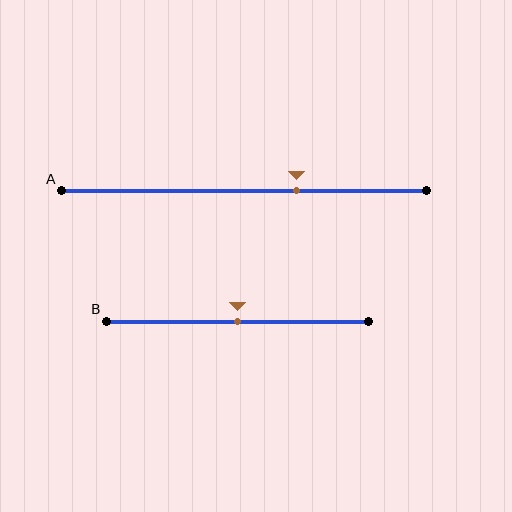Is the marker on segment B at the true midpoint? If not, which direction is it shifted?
Yes, the marker on segment B is at the true midpoint.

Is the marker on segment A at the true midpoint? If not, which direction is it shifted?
No, the marker on segment A is shifted to the right by about 14% of the segment length.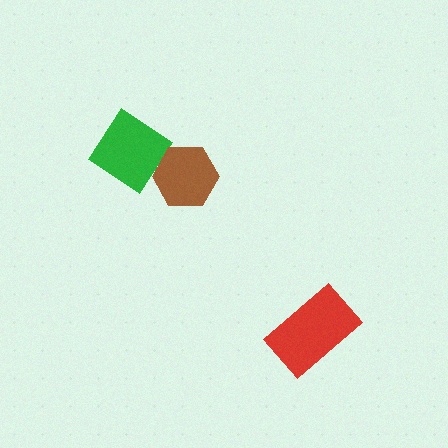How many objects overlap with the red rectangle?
0 objects overlap with the red rectangle.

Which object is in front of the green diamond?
The brown hexagon is in front of the green diamond.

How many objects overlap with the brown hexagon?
1 object overlaps with the brown hexagon.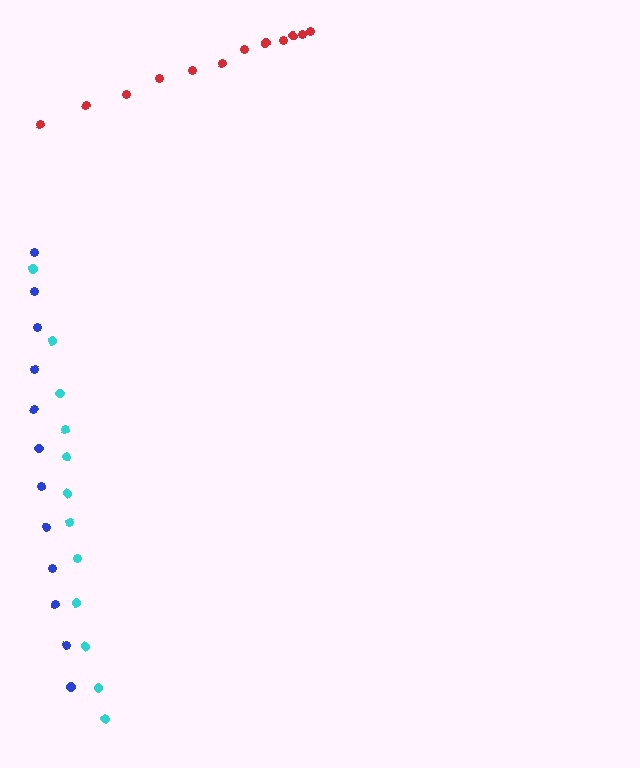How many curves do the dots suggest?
There are 3 distinct paths.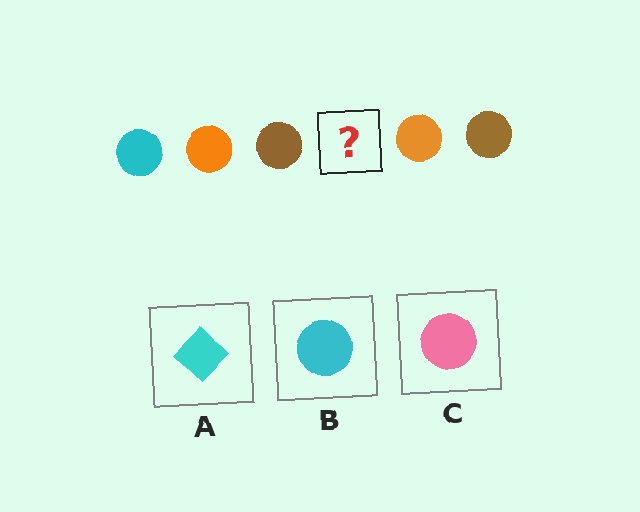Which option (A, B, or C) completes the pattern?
B.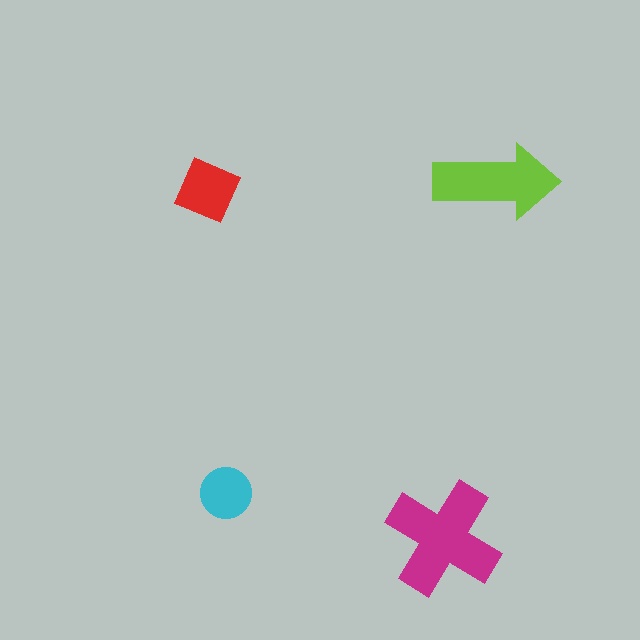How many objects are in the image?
There are 4 objects in the image.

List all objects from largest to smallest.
The magenta cross, the lime arrow, the red diamond, the cyan circle.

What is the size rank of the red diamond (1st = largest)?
3rd.